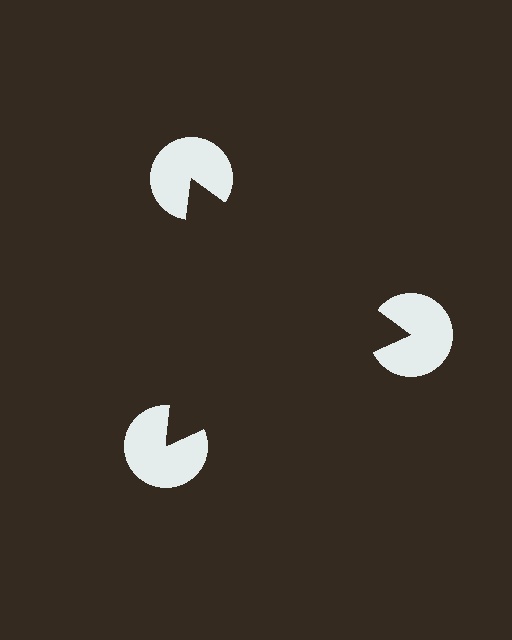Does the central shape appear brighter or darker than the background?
It typically appears slightly darker than the background, even though no actual brightness change is drawn.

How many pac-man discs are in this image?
There are 3 — one at each vertex of the illusory triangle.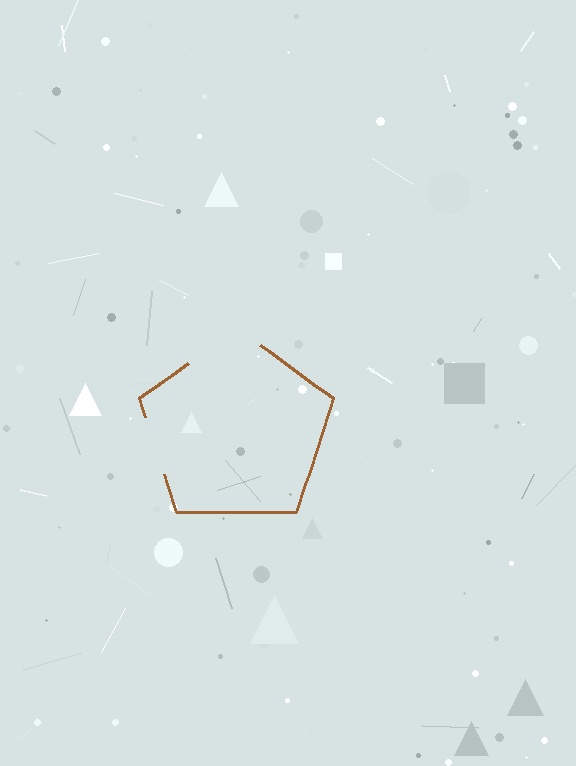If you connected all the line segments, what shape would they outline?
They would outline a pentagon.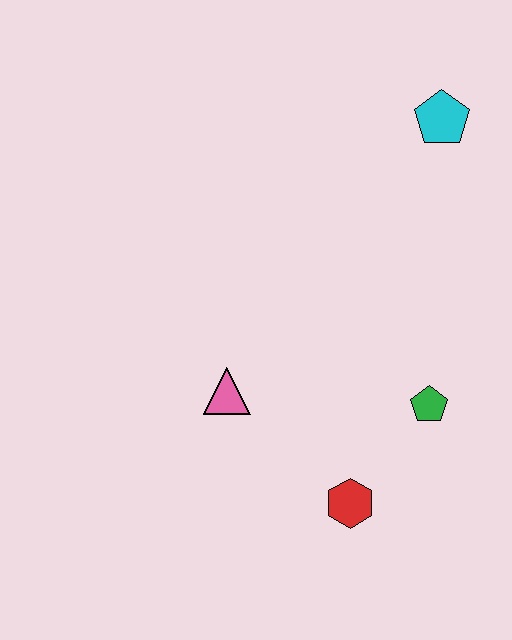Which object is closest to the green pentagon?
The red hexagon is closest to the green pentagon.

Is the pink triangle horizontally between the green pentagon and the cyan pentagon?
No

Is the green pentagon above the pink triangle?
No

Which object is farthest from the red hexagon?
The cyan pentagon is farthest from the red hexagon.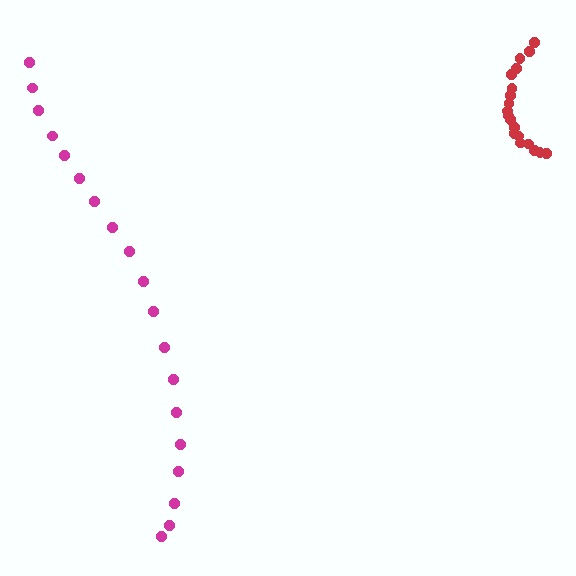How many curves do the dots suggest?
There are 2 distinct paths.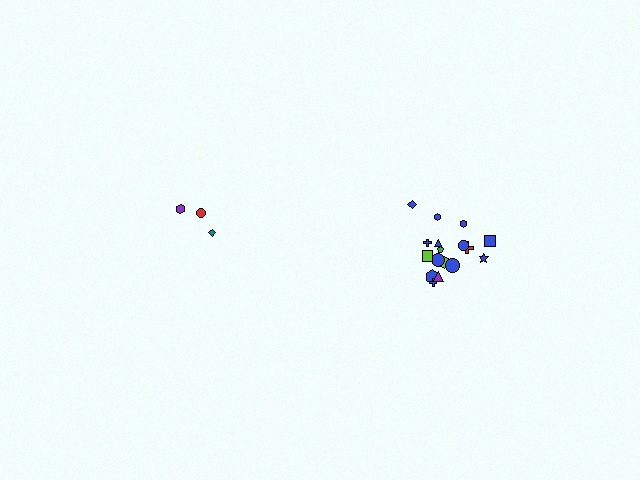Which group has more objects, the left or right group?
The right group.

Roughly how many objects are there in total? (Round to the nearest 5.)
Roughly 20 objects in total.